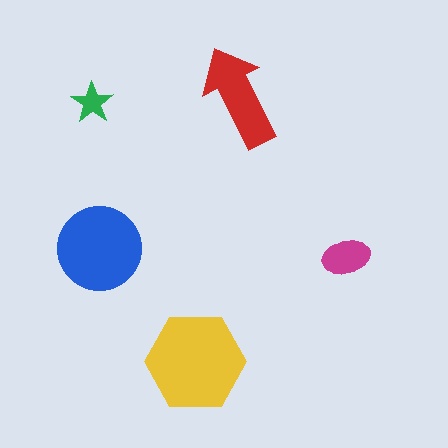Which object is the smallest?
The green star.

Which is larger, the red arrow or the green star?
The red arrow.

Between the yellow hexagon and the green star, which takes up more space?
The yellow hexagon.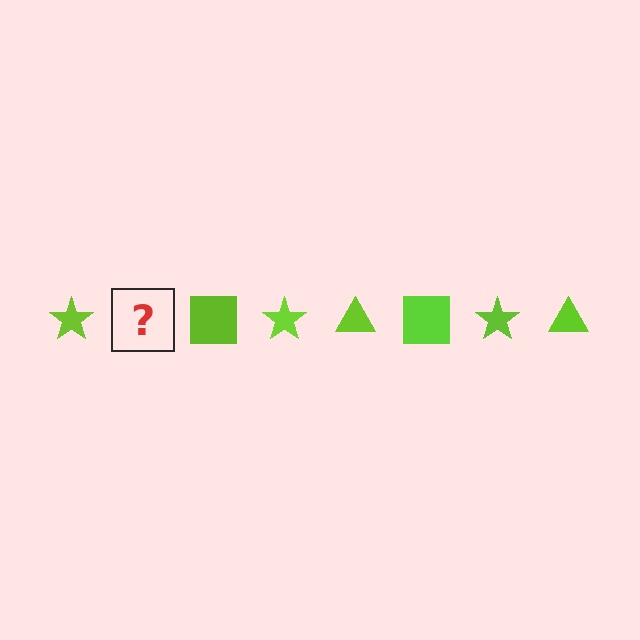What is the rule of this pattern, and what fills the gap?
The rule is that the pattern cycles through star, triangle, square shapes in lime. The gap should be filled with a lime triangle.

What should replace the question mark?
The question mark should be replaced with a lime triangle.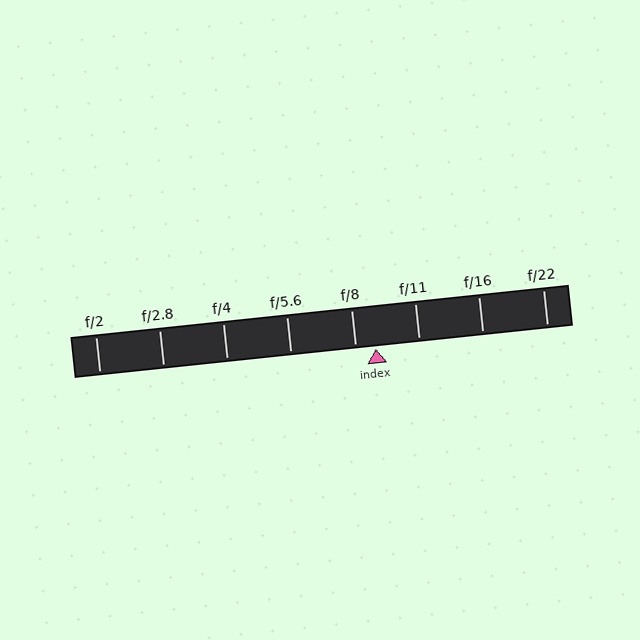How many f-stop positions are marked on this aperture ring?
There are 8 f-stop positions marked.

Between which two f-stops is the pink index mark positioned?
The index mark is between f/8 and f/11.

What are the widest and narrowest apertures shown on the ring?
The widest aperture shown is f/2 and the narrowest is f/22.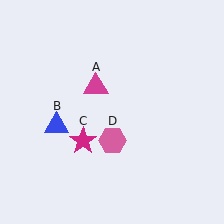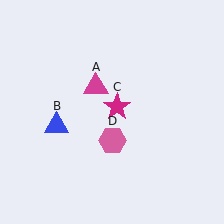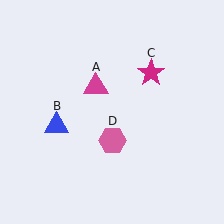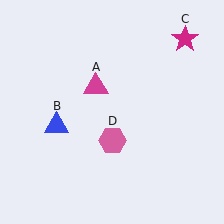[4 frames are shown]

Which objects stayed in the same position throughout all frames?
Magenta triangle (object A) and blue triangle (object B) and pink hexagon (object D) remained stationary.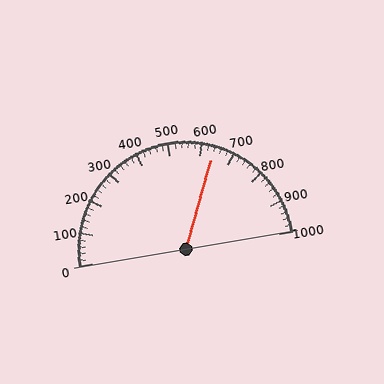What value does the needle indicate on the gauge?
The needle indicates approximately 640.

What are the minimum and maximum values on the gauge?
The gauge ranges from 0 to 1000.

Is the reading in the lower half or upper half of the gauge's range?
The reading is in the upper half of the range (0 to 1000).